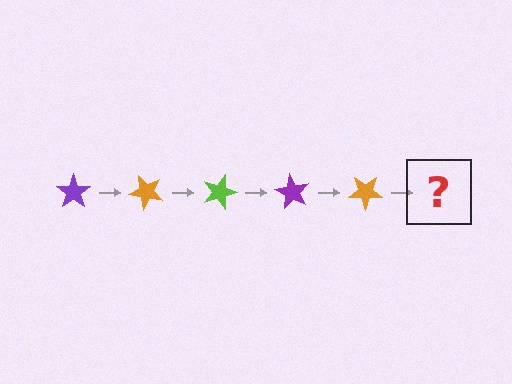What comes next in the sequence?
The next element should be a lime star, rotated 225 degrees from the start.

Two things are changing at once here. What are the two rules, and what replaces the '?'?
The two rules are that it rotates 45 degrees each step and the color cycles through purple, orange, and lime. The '?' should be a lime star, rotated 225 degrees from the start.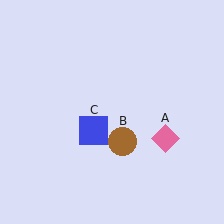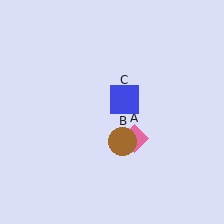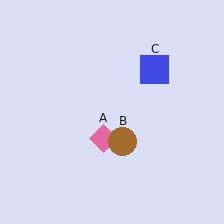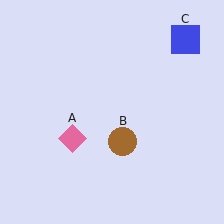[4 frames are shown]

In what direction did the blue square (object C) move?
The blue square (object C) moved up and to the right.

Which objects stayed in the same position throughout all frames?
Brown circle (object B) remained stationary.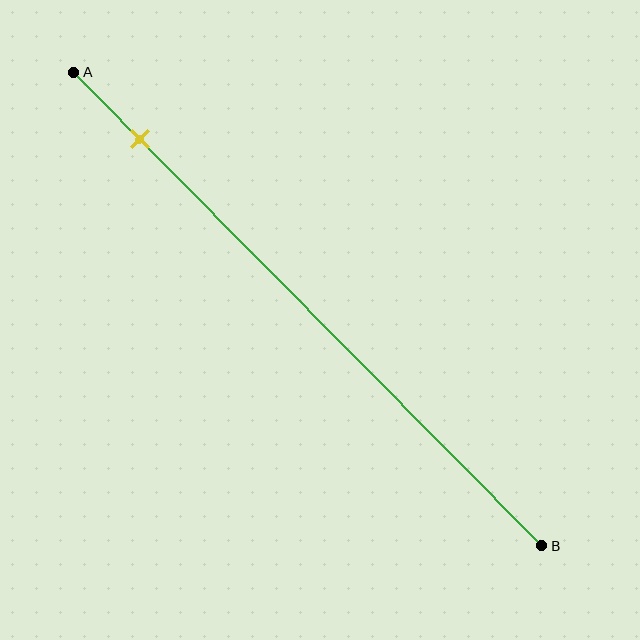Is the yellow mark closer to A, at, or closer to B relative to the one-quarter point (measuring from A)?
The yellow mark is closer to point A than the one-quarter point of segment AB.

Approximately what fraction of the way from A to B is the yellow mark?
The yellow mark is approximately 15% of the way from A to B.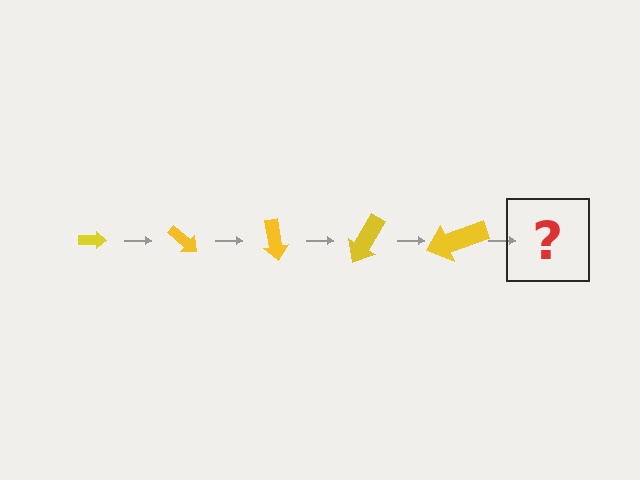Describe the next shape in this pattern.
It should be an arrow, larger than the previous one and rotated 200 degrees from the start.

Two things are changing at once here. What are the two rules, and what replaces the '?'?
The two rules are that the arrow grows larger each step and it rotates 40 degrees each step. The '?' should be an arrow, larger than the previous one and rotated 200 degrees from the start.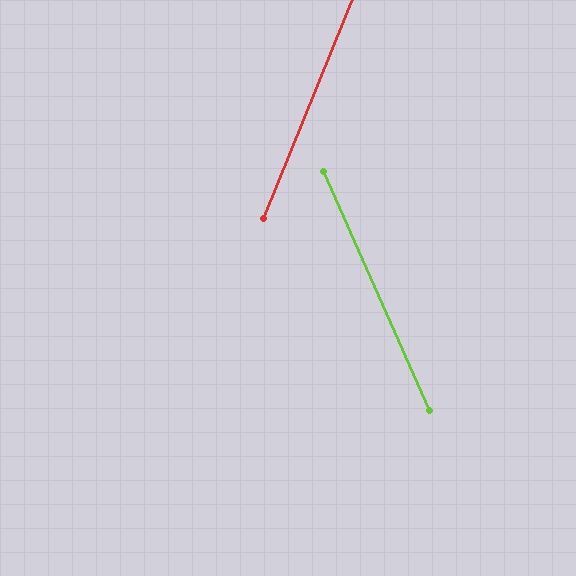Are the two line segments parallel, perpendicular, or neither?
Neither parallel nor perpendicular — they differ by about 46°.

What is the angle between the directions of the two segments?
Approximately 46 degrees.